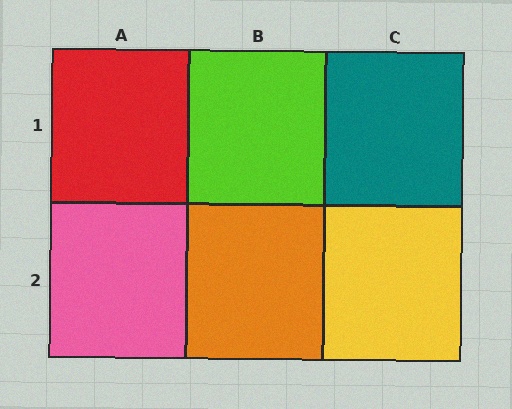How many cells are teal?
1 cell is teal.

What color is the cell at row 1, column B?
Lime.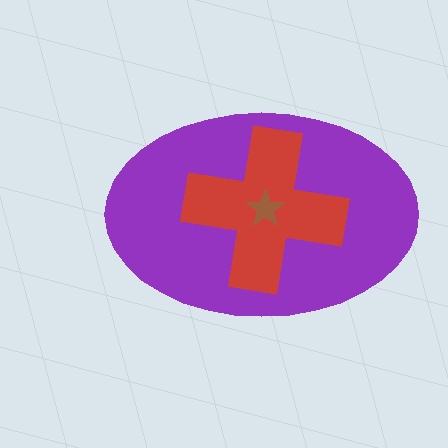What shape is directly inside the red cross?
The brown star.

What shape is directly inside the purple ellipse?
The red cross.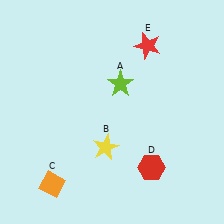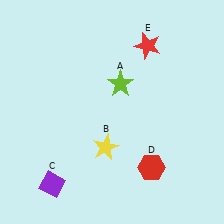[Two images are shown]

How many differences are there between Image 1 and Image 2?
There is 1 difference between the two images.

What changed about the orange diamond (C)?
In Image 1, C is orange. In Image 2, it changed to purple.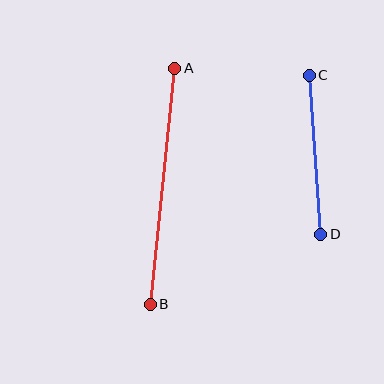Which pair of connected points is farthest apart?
Points A and B are farthest apart.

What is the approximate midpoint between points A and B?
The midpoint is at approximately (163, 186) pixels.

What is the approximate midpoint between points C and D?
The midpoint is at approximately (315, 155) pixels.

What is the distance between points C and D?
The distance is approximately 159 pixels.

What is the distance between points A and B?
The distance is approximately 237 pixels.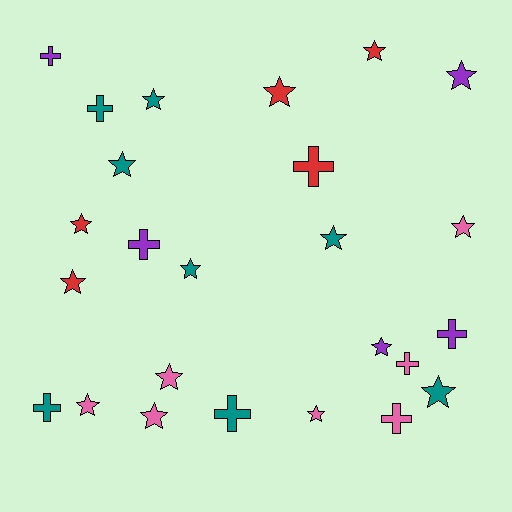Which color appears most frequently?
Teal, with 8 objects.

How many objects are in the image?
There are 25 objects.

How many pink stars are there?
There are 5 pink stars.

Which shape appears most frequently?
Star, with 16 objects.